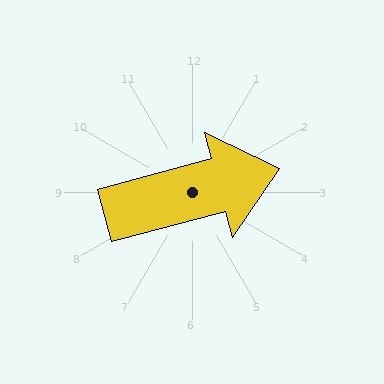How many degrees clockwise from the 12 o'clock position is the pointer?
Approximately 75 degrees.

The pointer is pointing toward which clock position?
Roughly 3 o'clock.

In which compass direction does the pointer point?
East.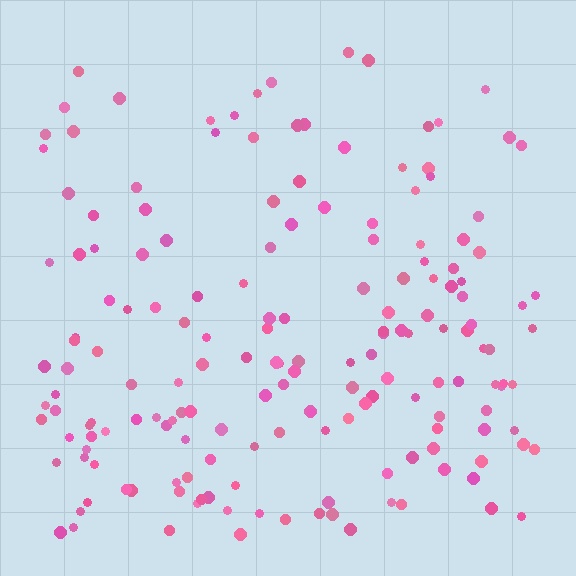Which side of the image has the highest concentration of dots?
The bottom.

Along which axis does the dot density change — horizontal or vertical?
Vertical.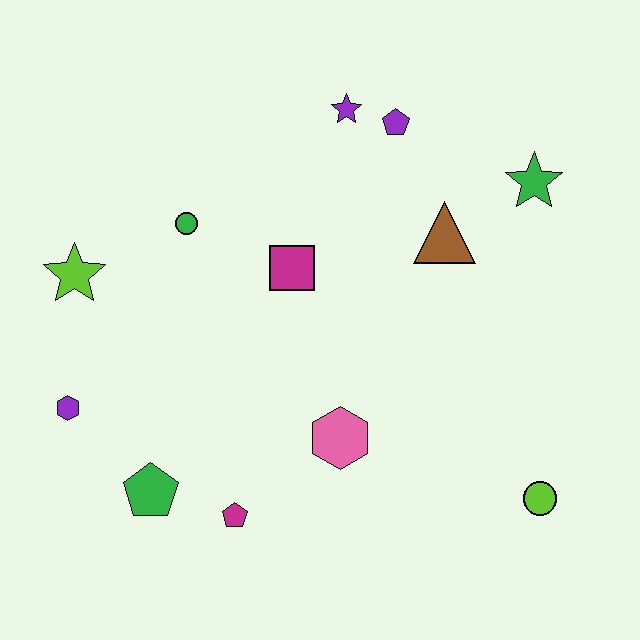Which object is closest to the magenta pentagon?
The green pentagon is closest to the magenta pentagon.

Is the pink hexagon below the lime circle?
No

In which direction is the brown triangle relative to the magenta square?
The brown triangle is to the right of the magenta square.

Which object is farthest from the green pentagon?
The green star is farthest from the green pentagon.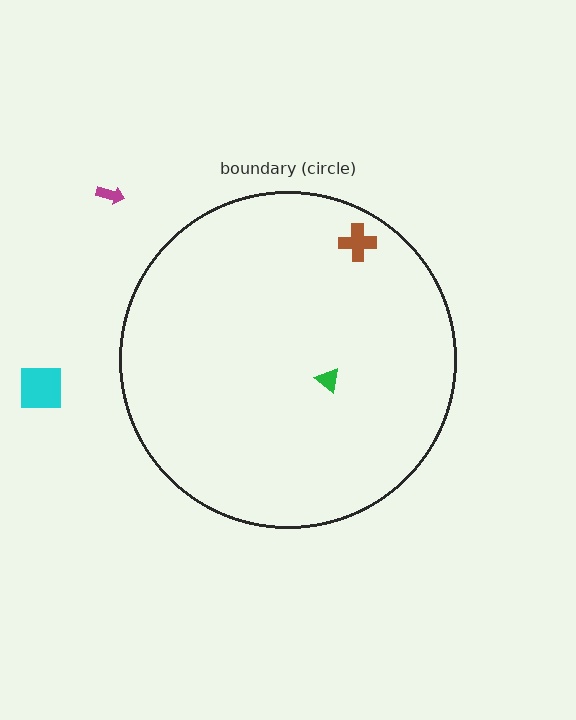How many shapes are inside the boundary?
2 inside, 2 outside.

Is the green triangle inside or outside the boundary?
Inside.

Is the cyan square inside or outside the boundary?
Outside.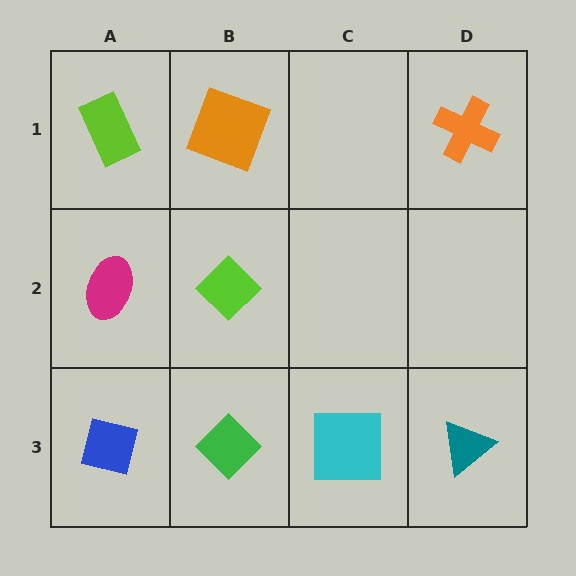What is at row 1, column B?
An orange square.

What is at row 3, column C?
A cyan square.